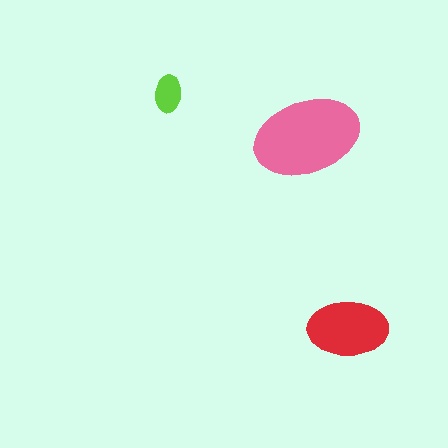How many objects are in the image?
There are 3 objects in the image.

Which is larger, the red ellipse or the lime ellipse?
The red one.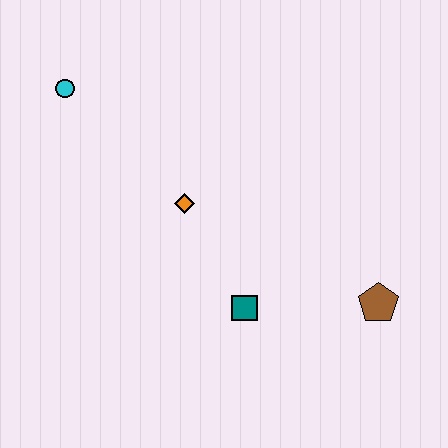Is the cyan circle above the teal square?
Yes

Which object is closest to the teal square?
The orange diamond is closest to the teal square.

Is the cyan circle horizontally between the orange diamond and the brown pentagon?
No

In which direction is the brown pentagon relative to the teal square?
The brown pentagon is to the right of the teal square.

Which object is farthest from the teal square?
The cyan circle is farthest from the teal square.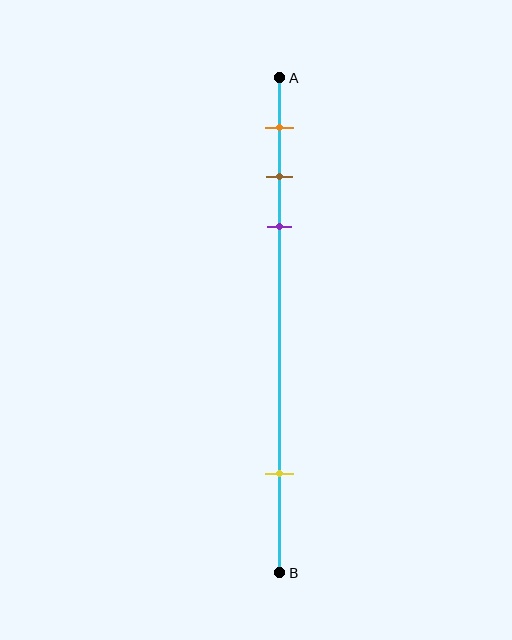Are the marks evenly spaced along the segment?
No, the marks are not evenly spaced.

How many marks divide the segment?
There are 4 marks dividing the segment.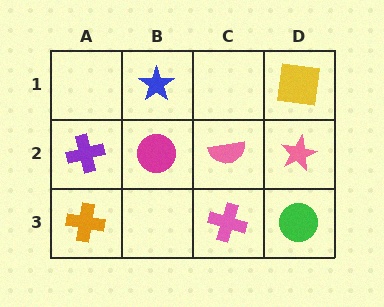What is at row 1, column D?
A yellow square.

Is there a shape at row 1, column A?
No, that cell is empty.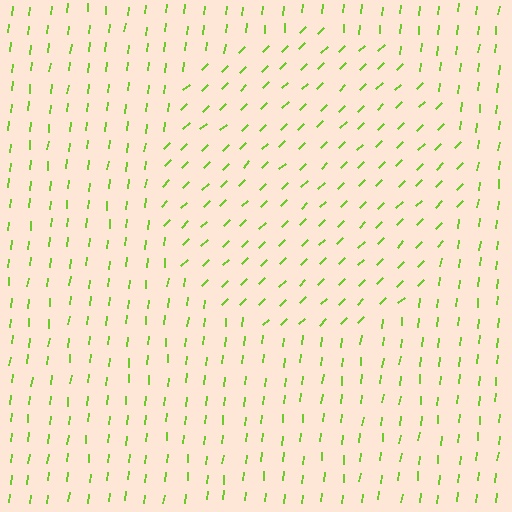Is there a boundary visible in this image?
Yes, there is a texture boundary formed by a change in line orientation.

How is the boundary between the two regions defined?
The boundary is defined purely by a change in line orientation (approximately 39 degrees difference). All lines are the same color and thickness.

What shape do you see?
I see a circle.